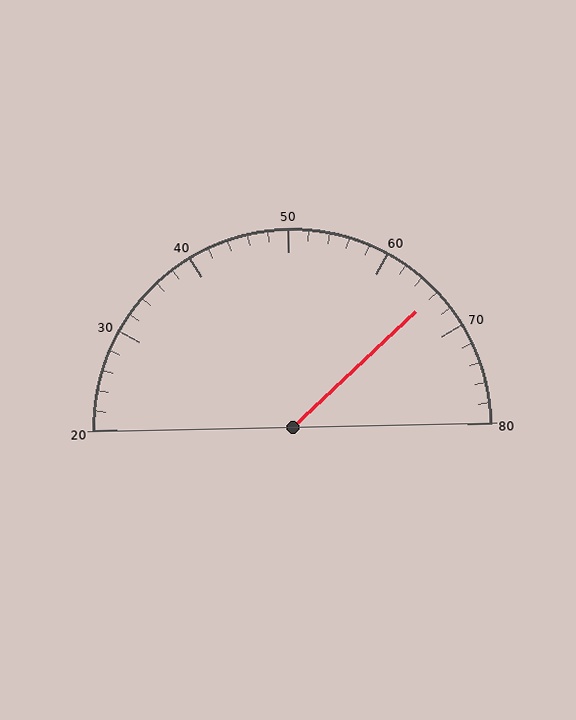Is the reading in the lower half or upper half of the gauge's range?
The reading is in the upper half of the range (20 to 80).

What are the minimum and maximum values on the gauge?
The gauge ranges from 20 to 80.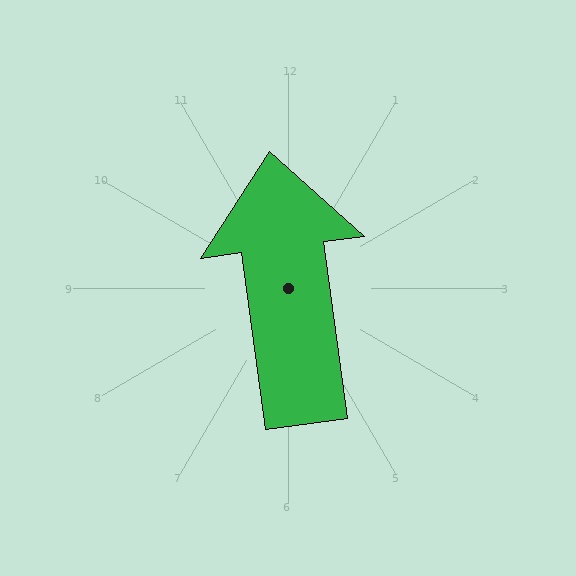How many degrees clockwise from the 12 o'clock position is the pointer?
Approximately 352 degrees.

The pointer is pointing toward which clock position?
Roughly 12 o'clock.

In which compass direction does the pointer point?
North.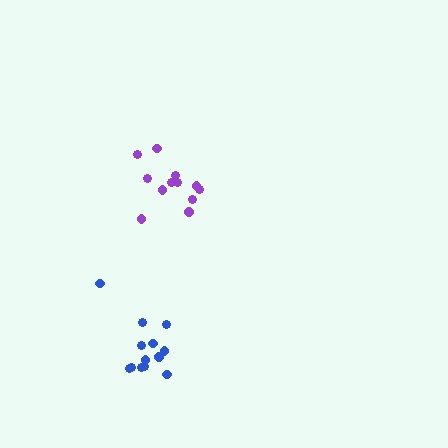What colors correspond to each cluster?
The clusters are colored: blue, purple.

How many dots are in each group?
Group 1: 13 dots, Group 2: 12 dots (25 total).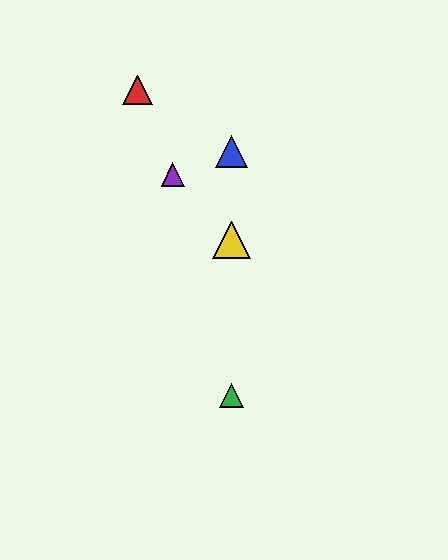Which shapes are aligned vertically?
The blue triangle, the green triangle, the yellow triangle are aligned vertically.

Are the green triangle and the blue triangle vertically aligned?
Yes, both are at x≈231.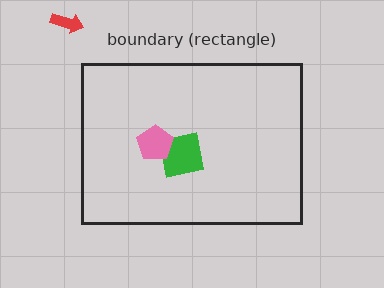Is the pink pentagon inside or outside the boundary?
Inside.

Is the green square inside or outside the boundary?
Inside.